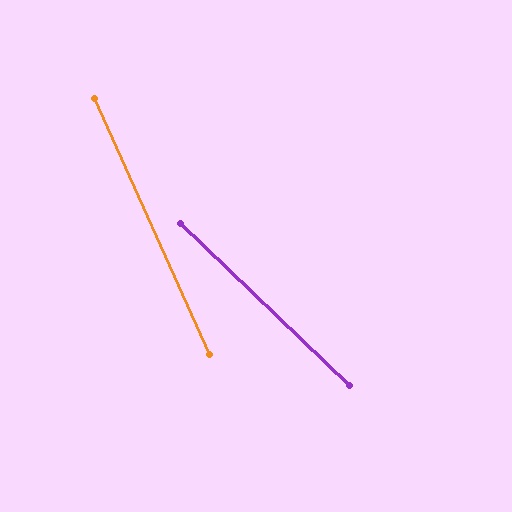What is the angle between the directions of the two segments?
Approximately 22 degrees.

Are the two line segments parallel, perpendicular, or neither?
Neither parallel nor perpendicular — they differ by about 22°.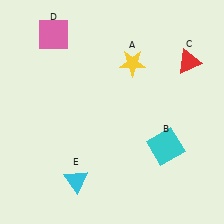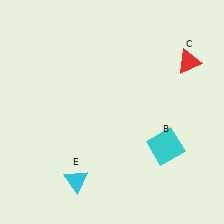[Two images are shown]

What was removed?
The pink square (D), the yellow star (A) were removed in Image 2.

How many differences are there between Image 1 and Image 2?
There are 2 differences between the two images.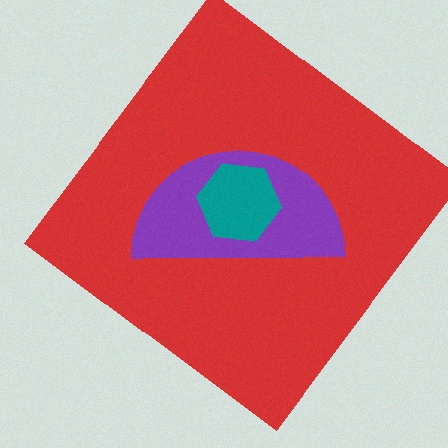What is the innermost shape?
The teal hexagon.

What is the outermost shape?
The red diamond.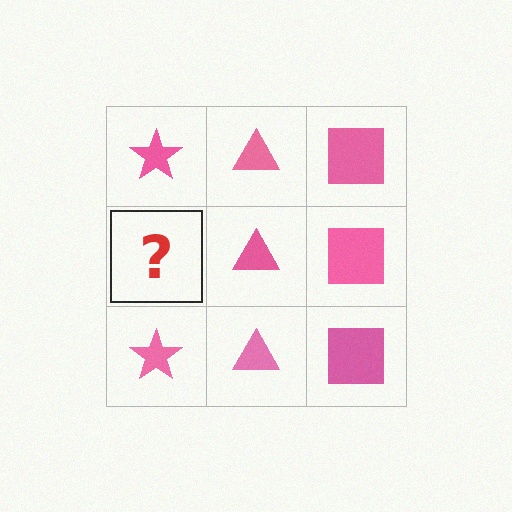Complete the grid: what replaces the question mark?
The question mark should be replaced with a pink star.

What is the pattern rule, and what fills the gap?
The rule is that each column has a consistent shape. The gap should be filled with a pink star.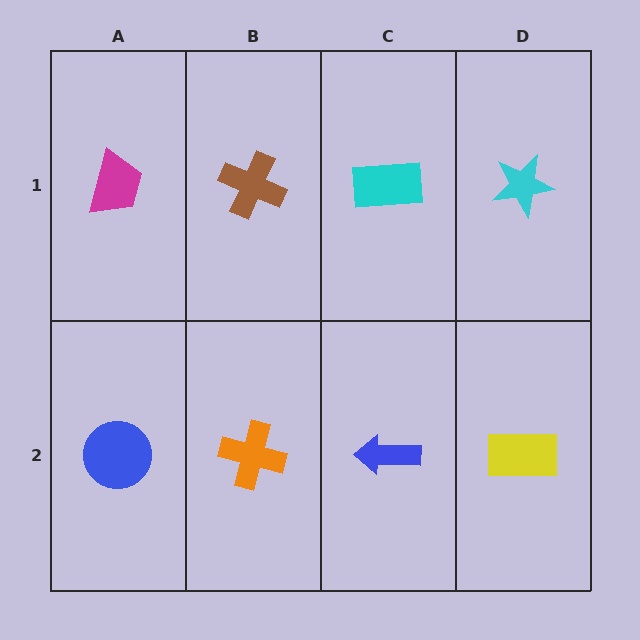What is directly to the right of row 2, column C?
A yellow rectangle.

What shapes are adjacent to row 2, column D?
A cyan star (row 1, column D), a blue arrow (row 2, column C).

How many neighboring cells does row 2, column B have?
3.